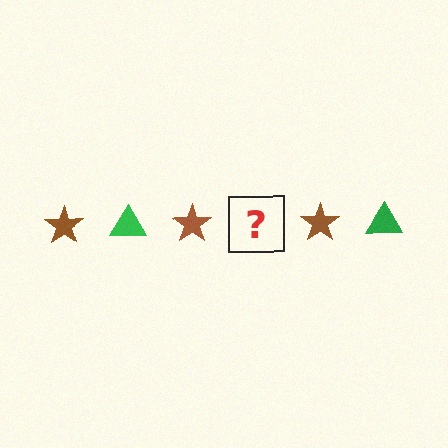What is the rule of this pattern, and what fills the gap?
The rule is that the pattern alternates between brown star and green triangle. The gap should be filled with a green triangle.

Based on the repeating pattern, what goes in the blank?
The blank should be a green triangle.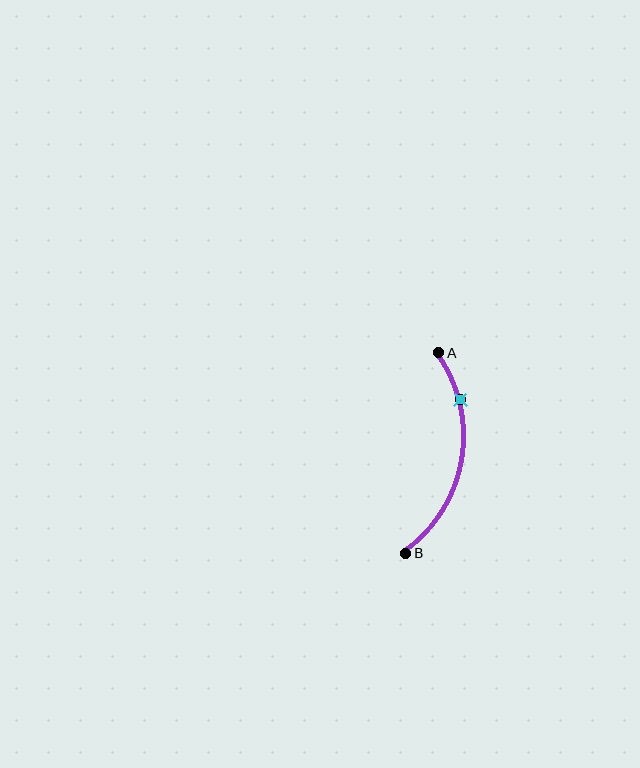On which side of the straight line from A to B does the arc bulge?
The arc bulges to the right of the straight line connecting A and B.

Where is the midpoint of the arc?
The arc midpoint is the point on the curve farthest from the straight line joining A and B. It sits to the right of that line.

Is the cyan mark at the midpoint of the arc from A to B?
No. The cyan mark lies on the arc but is closer to endpoint A. The arc midpoint would be at the point on the curve equidistant along the arc from both A and B.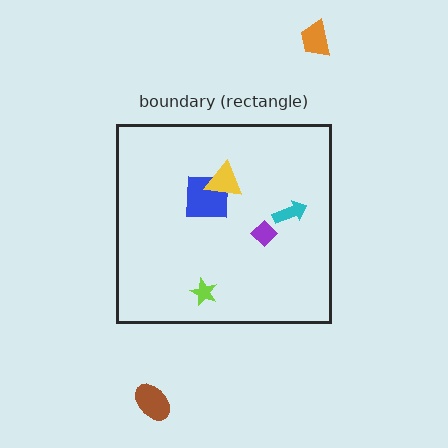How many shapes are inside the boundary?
5 inside, 2 outside.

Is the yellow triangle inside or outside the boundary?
Inside.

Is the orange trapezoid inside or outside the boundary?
Outside.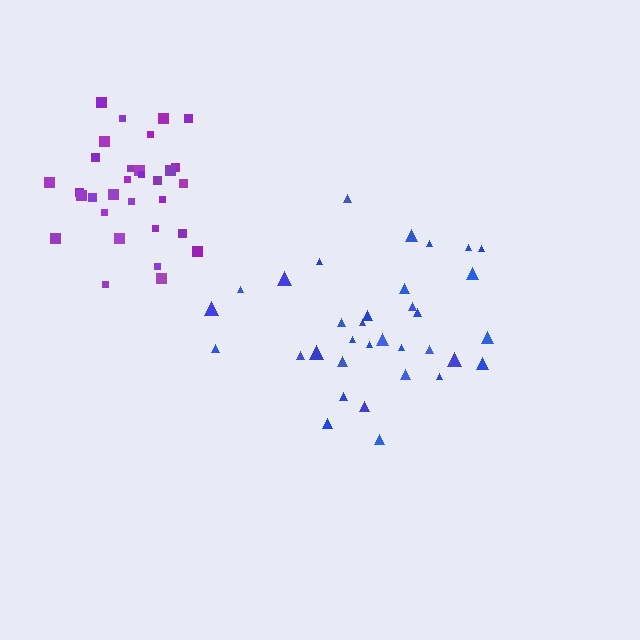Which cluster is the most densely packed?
Purple.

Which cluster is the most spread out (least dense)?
Blue.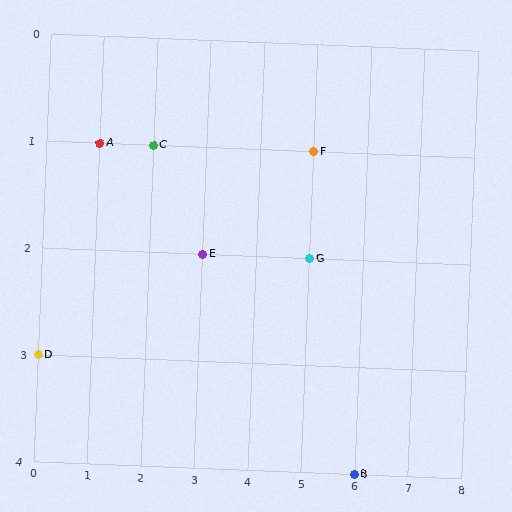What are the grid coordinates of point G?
Point G is at grid coordinates (5, 2).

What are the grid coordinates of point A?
Point A is at grid coordinates (1, 1).